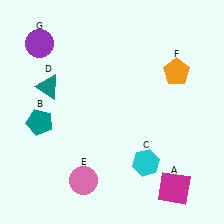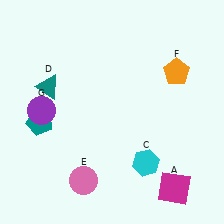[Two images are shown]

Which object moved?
The purple circle (G) moved down.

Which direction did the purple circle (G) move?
The purple circle (G) moved down.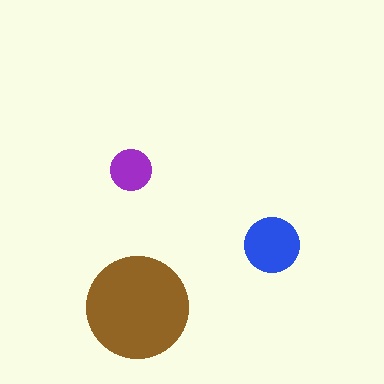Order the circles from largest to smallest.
the brown one, the blue one, the purple one.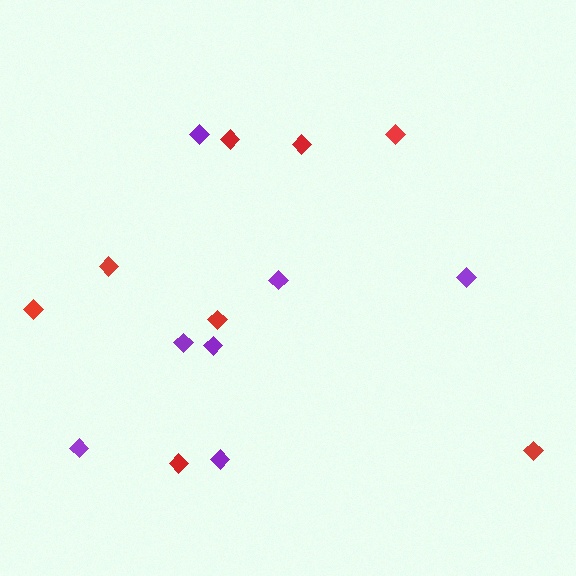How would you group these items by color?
There are 2 groups: one group of red diamonds (8) and one group of purple diamonds (7).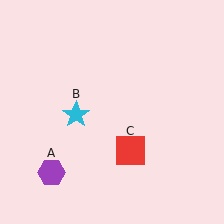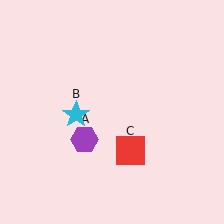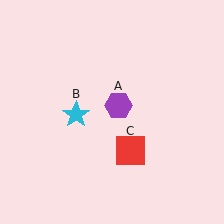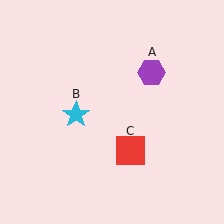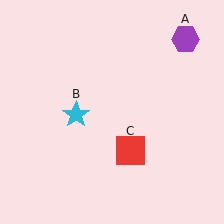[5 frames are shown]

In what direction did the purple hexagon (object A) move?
The purple hexagon (object A) moved up and to the right.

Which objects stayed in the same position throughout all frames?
Cyan star (object B) and red square (object C) remained stationary.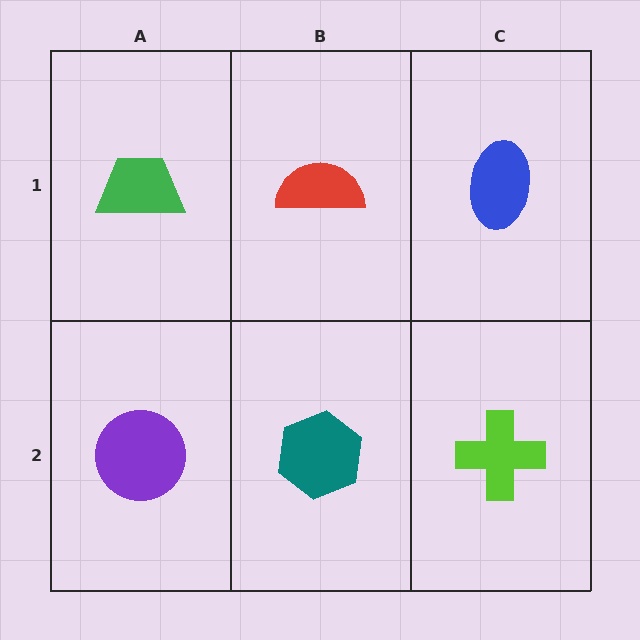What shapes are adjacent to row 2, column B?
A red semicircle (row 1, column B), a purple circle (row 2, column A), a lime cross (row 2, column C).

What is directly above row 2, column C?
A blue ellipse.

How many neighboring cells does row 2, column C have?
2.